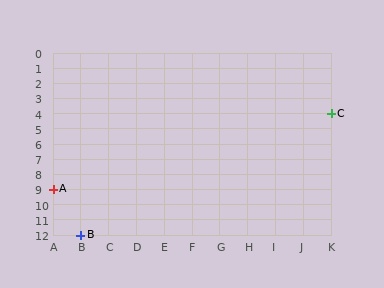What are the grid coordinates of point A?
Point A is at grid coordinates (A, 9).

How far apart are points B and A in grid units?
Points B and A are 1 column and 3 rows apart (about 3.2 grid units diagonally).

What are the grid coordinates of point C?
Point C is at grid coordinates (K, 4).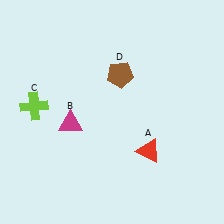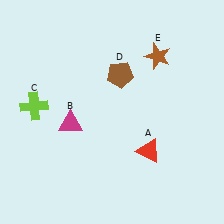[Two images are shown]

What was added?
A brown star (E) was added in Image 2.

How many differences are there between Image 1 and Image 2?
There is 1 difference between the two images.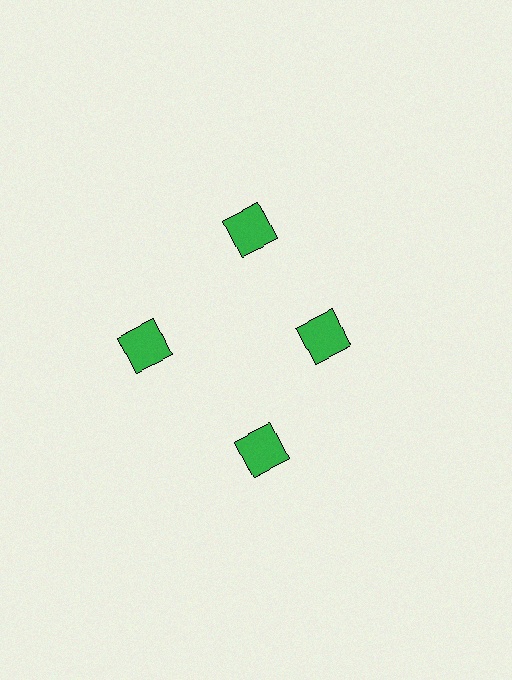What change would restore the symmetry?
The symmetry would be restored by moving it outward, back onto the ring so that all 4 squares sit at equal angles and equal distance from the center.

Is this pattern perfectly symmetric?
No. The 4 green squares are arranged in a ring, but one element near the 3 o'clock position is pulled inward toward the center, breaking the 4-fold rotational symmetry.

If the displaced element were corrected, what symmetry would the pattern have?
It would have 4-fold rotational symmetry — the pattern would map onto itself every 90 degrees.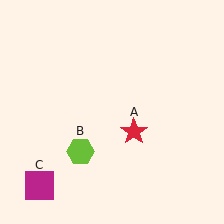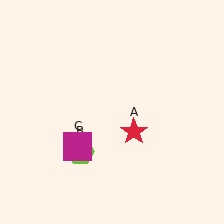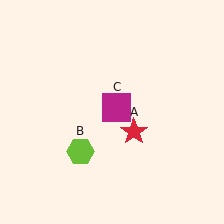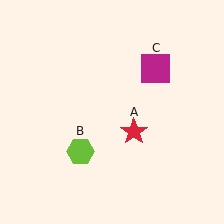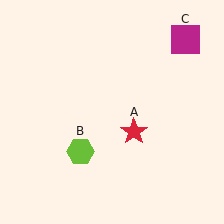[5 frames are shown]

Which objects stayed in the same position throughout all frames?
Red star (object A) and lime hexagon (object B) remained stationary.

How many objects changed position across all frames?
1 object changed position: magenta square (object C).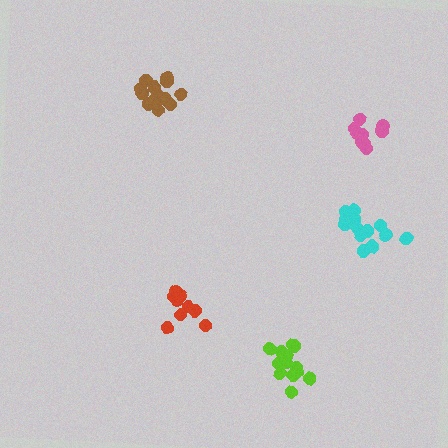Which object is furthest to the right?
The cyan cluster is rightmost.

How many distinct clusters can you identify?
There are 5 distinct clusters.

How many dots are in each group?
Group 1: 14 dots, Group 2: 9 dots, Group 3: 14 dots, Group 4: 9 dots, Group 5: 14 dots (60 total).